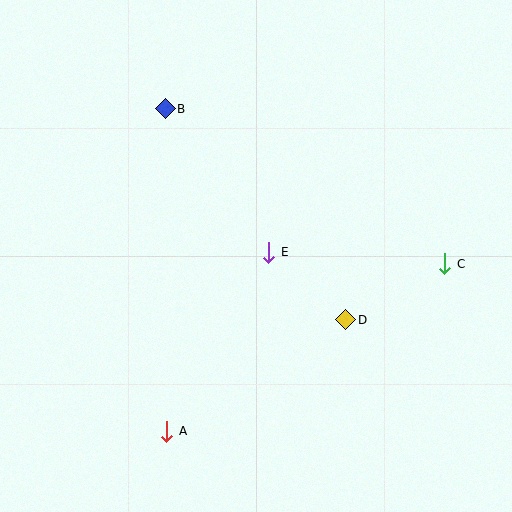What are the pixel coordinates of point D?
Point D is at (346, 320).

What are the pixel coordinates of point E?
Point E is at (269, 252).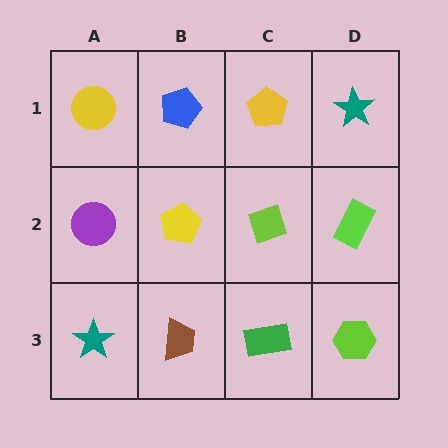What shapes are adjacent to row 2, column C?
A yellow pentagon (row 1, column C), a green rectangle (row 3, column C), a yellow pentagon (row 2, column B), a lime rectangle (row 2, column D).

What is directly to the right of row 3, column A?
A brown trapezoid.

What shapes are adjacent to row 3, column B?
A yellow pentagon (row 2, column B), a teal star (row 3, column A), a green rectangle (row 3, column C).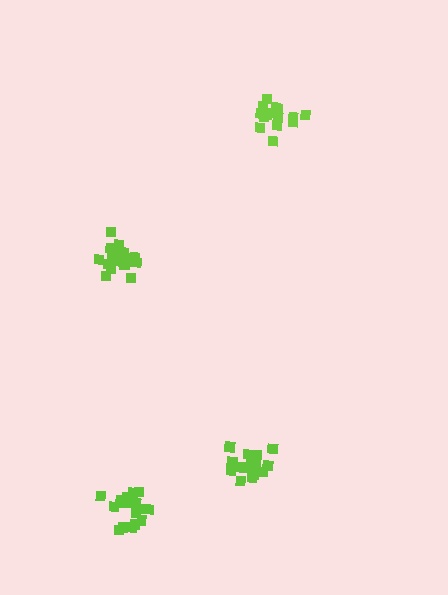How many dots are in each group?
Group 1: 18 dots, Group 2: 17 dots, Group 3: 18 dots, Group 4: 16 dots (69 total).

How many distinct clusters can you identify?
There are 4 distinct clusters.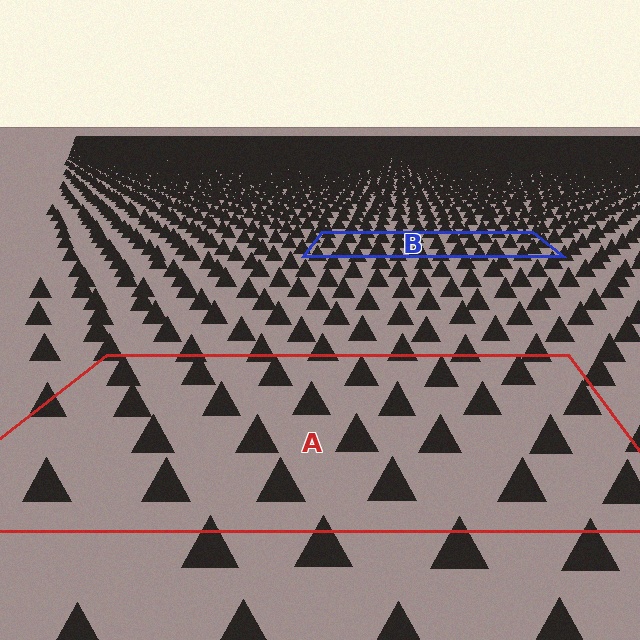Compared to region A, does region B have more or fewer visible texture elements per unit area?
Region B has more texture elements per unit area — they are packed more densely because it is farther away.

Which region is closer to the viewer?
Region A is closer. The texture elements there are larger and more spread out.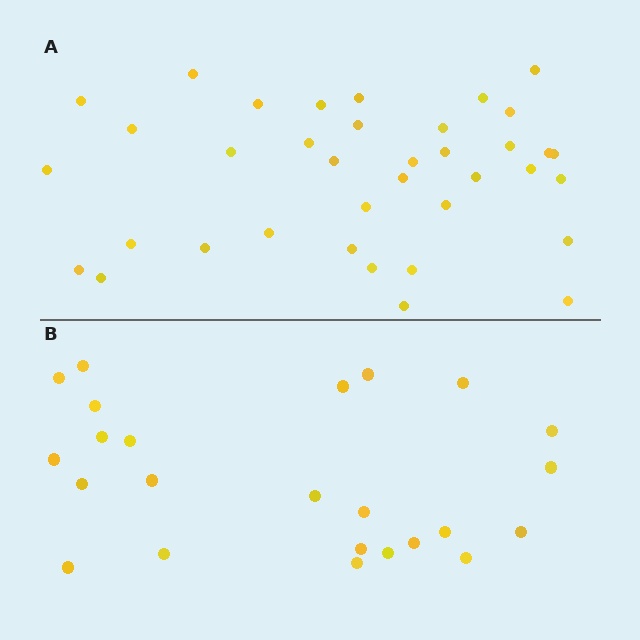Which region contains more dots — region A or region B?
Region A (the top region) has more dots.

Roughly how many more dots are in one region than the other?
Region A has approximately 15 more dots than region B.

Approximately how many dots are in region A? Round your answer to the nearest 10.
About 40 dots. (The exact count is 37, which rounds to 40.)